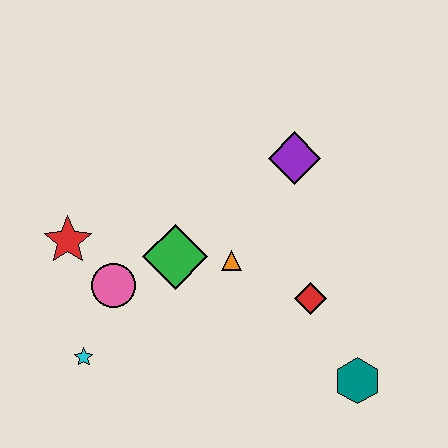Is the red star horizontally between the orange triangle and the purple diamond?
No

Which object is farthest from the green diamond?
The teal hexagon is farthest from the green diamond.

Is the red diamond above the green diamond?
No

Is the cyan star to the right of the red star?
Yes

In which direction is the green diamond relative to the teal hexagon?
The green diamond is to the left of the teal hexagon.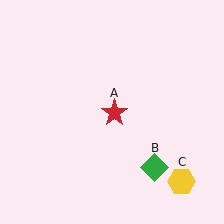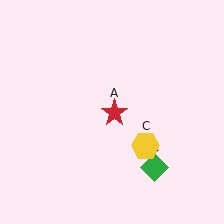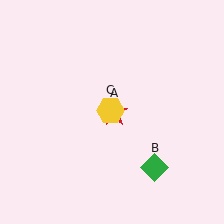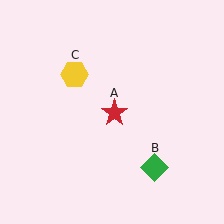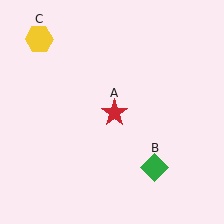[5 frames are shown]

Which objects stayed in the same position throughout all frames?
Red star (object A) and green diamond (object B) remained stationary.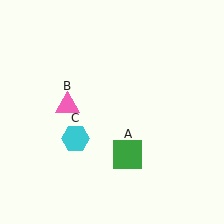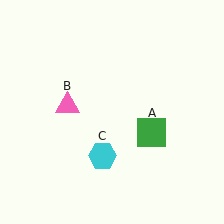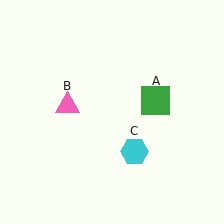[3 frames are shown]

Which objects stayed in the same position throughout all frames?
Pink triangle (object B) remained stationary.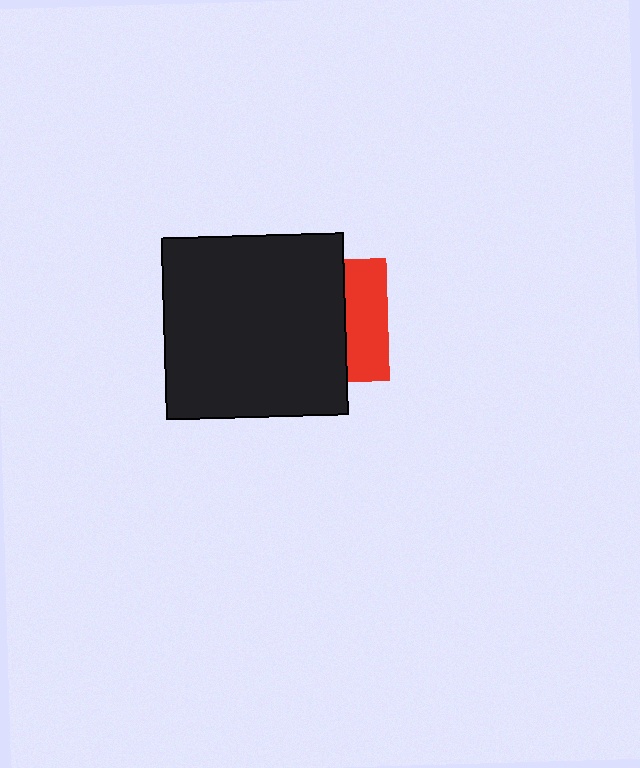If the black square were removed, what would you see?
You would see the complete red square.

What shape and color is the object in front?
The object in front is a black square.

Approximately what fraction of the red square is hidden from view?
Roughly 66% of the red square is hidden behind the black square.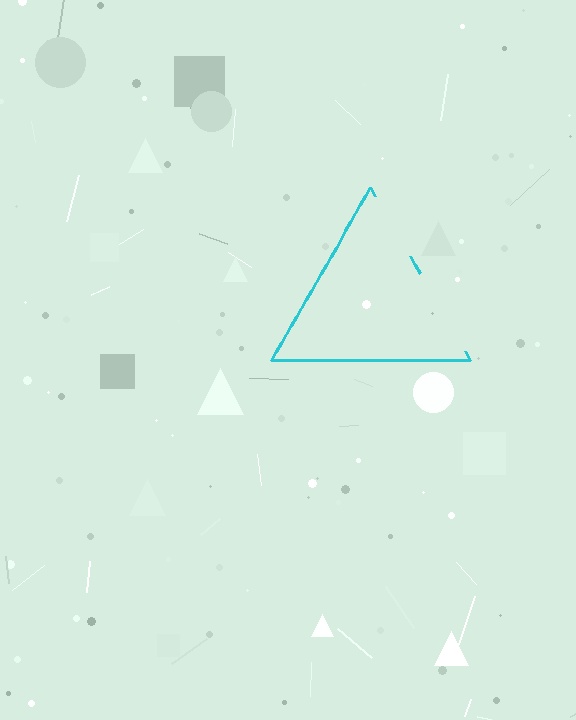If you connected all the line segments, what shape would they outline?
They would outline a triangle.